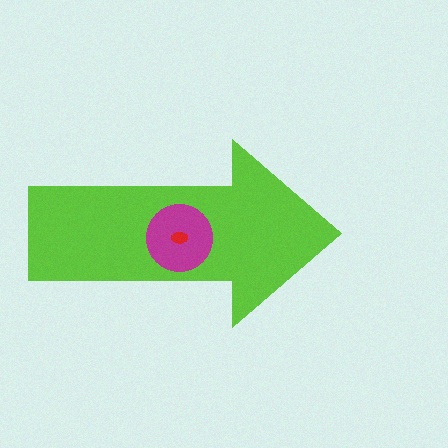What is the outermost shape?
The lime arrow.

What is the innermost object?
The red ellipse.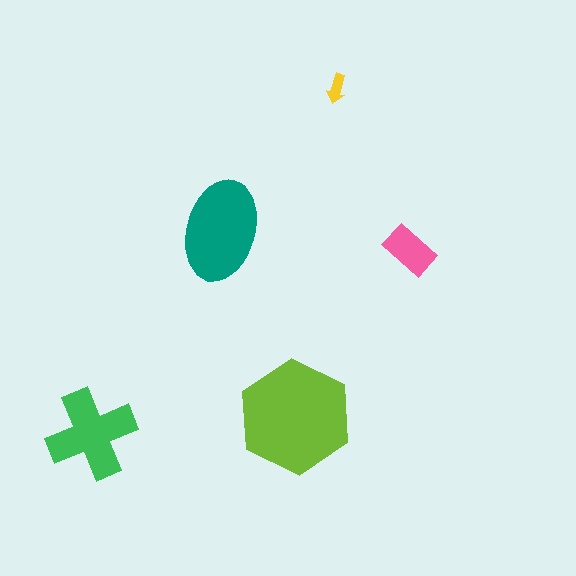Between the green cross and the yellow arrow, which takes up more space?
The green cross.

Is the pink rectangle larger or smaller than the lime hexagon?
Smaller.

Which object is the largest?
The lime hexagon.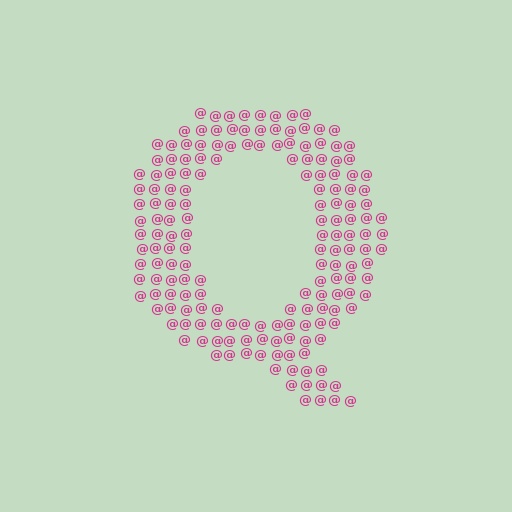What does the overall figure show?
The overall figure shows the letter Q.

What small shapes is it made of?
It is made of small at signs.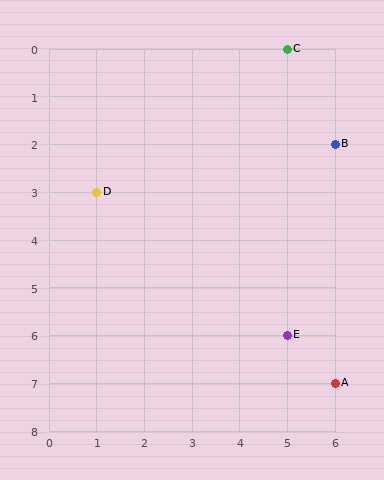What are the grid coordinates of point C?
Point C is at grid coordinates (5, 0).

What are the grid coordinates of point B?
Point B is at grid coordinates (6, 2).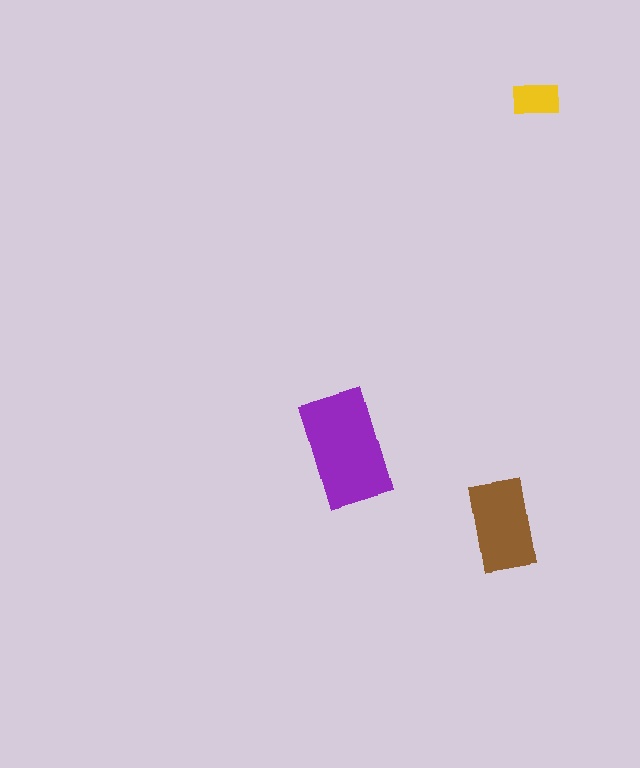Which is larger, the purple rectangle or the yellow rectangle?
The purple one.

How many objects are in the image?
There are 3 objects in the image.